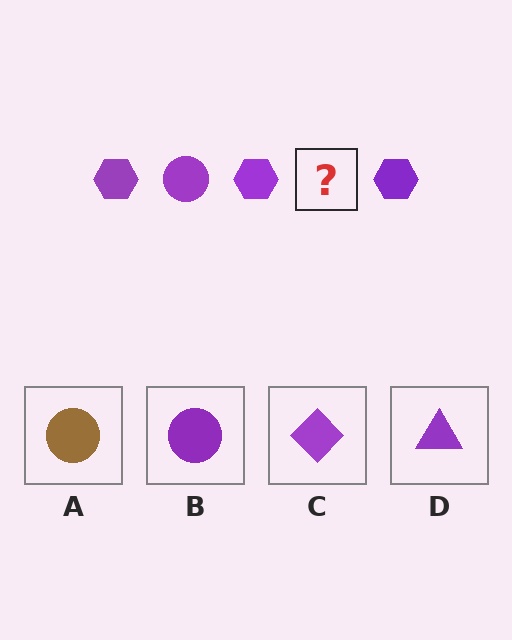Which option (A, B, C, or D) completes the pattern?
B.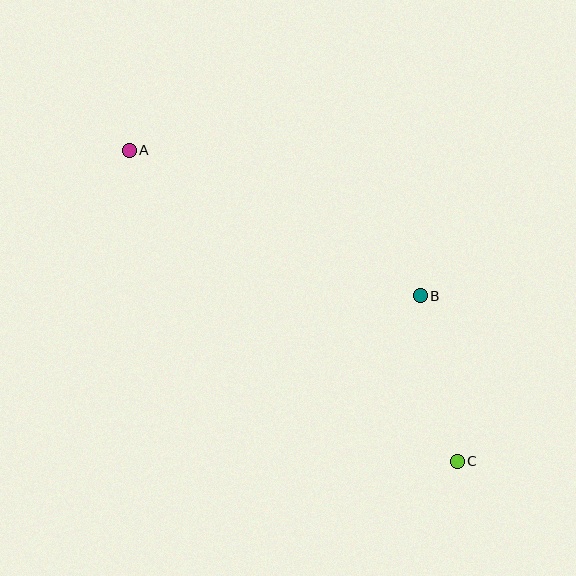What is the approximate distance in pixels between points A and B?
The distance between A and B is approximately 326 pixels.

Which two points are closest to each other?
Points B and C are closest to each other.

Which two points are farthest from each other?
Points A and C are farthest from each other.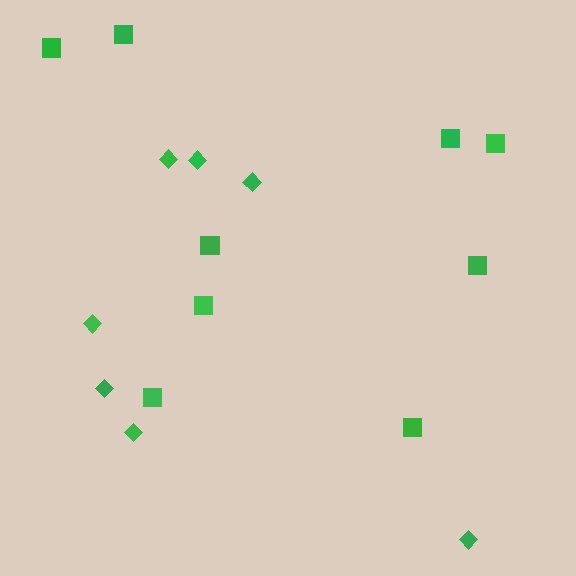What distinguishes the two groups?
There are 2 groups: one group of diamonds (7) and one group of squares (9).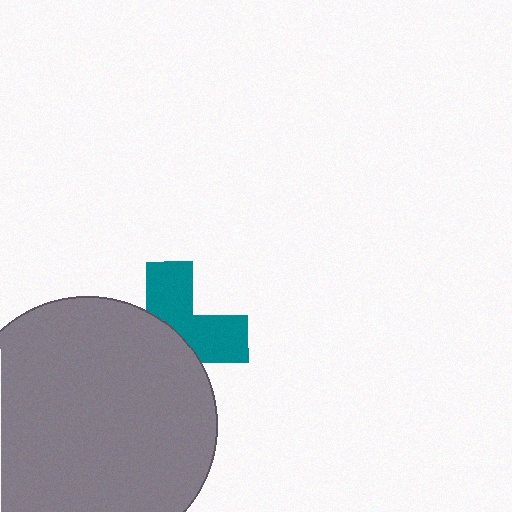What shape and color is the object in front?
The object in front is a gray circle.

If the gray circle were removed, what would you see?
You would see the complete teal cross.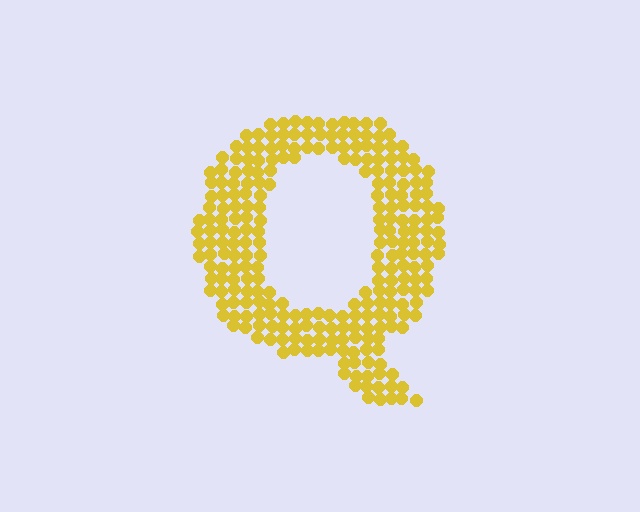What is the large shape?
The large shape is the letter Q.